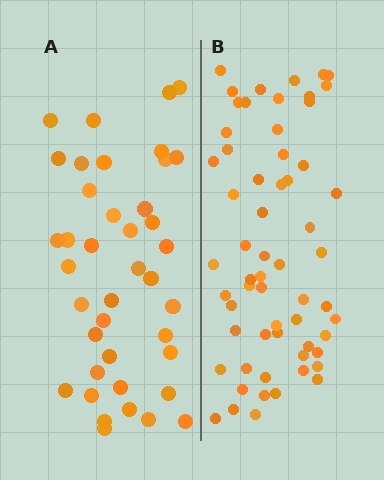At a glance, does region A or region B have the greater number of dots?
Region B (the right region) has more dots.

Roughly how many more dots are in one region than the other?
Region B has approximately 20 more dots than region A.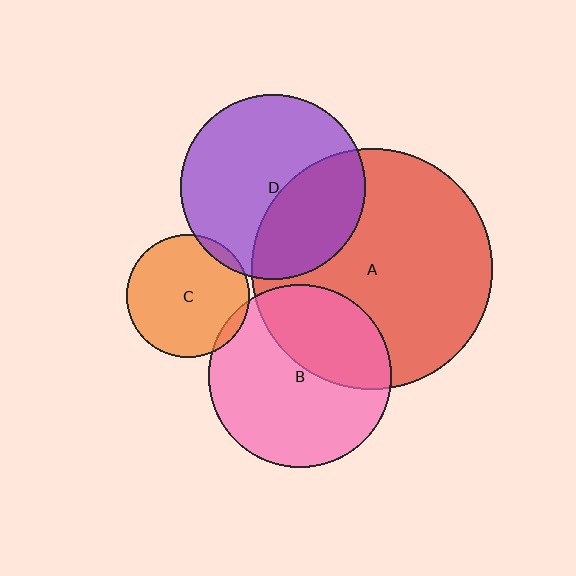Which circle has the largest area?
Circle A (red).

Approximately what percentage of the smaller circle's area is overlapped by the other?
Approximately 5%.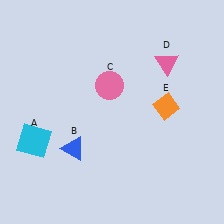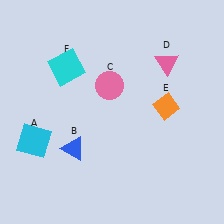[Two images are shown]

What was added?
A cyan square (F) was added in Image 2.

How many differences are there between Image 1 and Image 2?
There is 1 difference between the two images.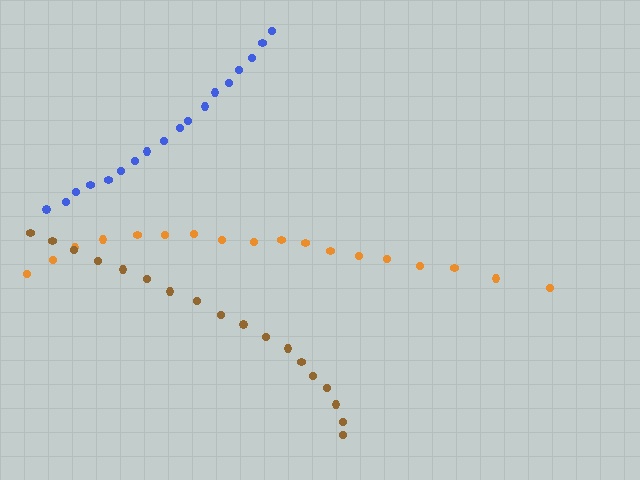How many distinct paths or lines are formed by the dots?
There are 3 distinct paths.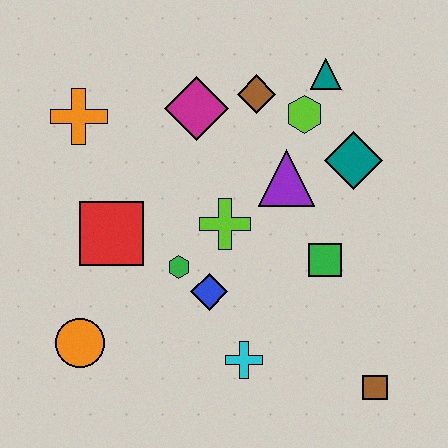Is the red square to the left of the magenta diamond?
Yes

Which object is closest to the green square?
The purple triangle is closest to the green square.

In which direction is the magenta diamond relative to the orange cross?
The magenta diamond is to the right of the orange cross.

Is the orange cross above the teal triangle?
No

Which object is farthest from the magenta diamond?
The brown square is farthest from the magenta diamond.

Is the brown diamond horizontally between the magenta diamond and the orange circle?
No